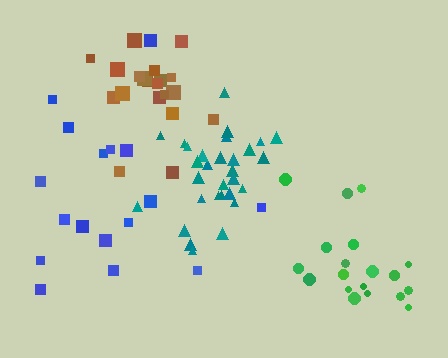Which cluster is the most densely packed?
Teal.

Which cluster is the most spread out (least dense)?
Blue.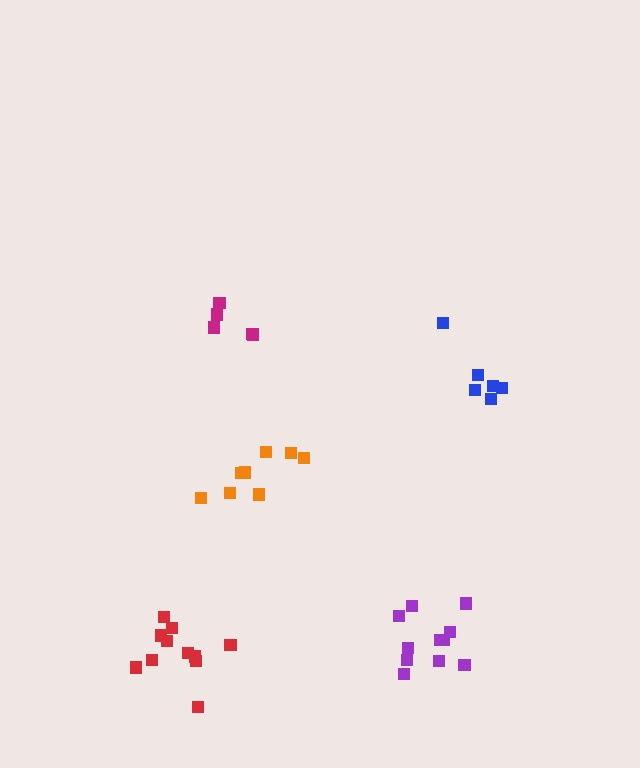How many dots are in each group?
Group 1: 6 dots, Group 2: 11 dots, Group 3: 8 dots, Group 4: 5 dots, Group 5: 11 dots (41 total).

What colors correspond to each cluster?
The clusters are colored: blue, purple, orange, magenta, red.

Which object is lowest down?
The red cluster is bottommost.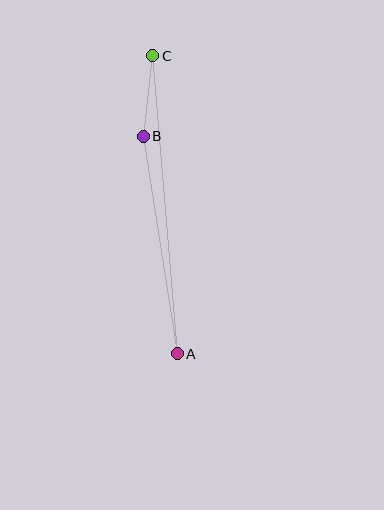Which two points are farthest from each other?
Points A and C are farthest from each other.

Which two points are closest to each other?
Points B and C are closest to each other.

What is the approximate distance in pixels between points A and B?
The distance between A and B is approximately 220 pixels.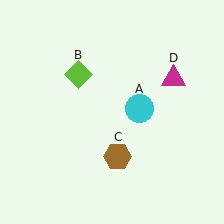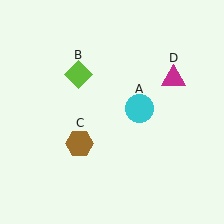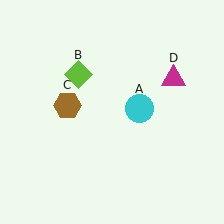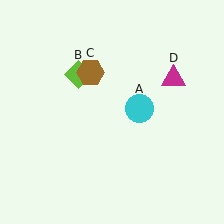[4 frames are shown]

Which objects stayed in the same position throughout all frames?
Cyan circle (object A) and lime diamond (object B) and magenta triangle (object D) remained stationary.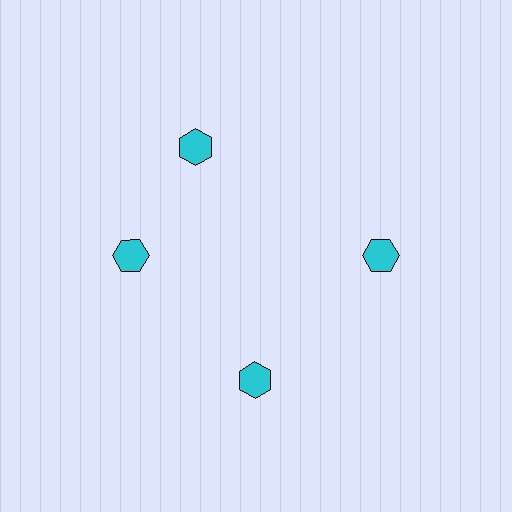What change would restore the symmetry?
The symmetry would be restored by rotating it back into even spacing with its neighbors so that all 4 hexagons sit at equal angles and equal distance from the center.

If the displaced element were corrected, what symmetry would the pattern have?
It would have 4-fold rotational symmetry — the pattern would map onto itself every 90 degrees.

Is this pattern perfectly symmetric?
No. The 4 cyan hexagons are arranged in a ring, but one element near the 12 o'clock position is rotated out of alignment along the ring, breaking the 4-fold rotational symmetry.